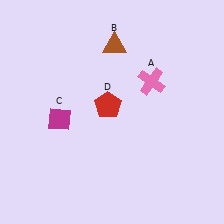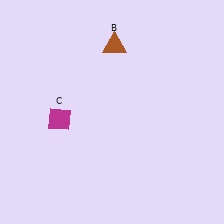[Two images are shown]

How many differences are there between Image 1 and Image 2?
There are 2 differences between the two images.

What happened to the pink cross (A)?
The pink cross (A) was removed in Image 2. It was in the top-right area of Image 1.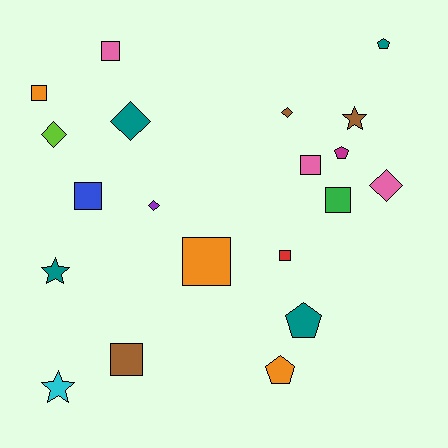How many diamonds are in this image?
There are 5 diamonds.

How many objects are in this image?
There are 20 objects.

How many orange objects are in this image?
There are 3 orange objects.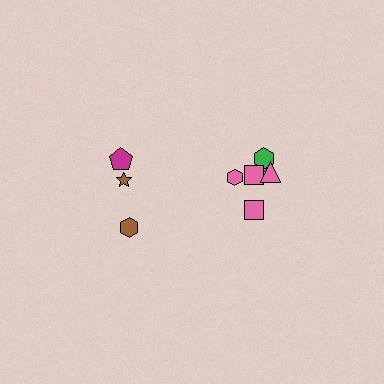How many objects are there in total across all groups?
There are 9 objects.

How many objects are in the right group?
There are 6 objects.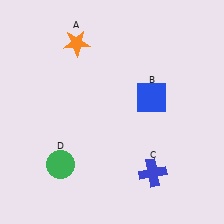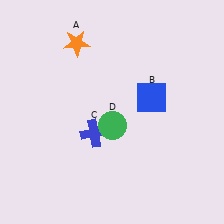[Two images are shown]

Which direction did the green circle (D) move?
The green circle (D) moved right.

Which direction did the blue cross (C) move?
The blue cross (C) moved left.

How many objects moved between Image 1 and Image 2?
2 objects moved between the two images.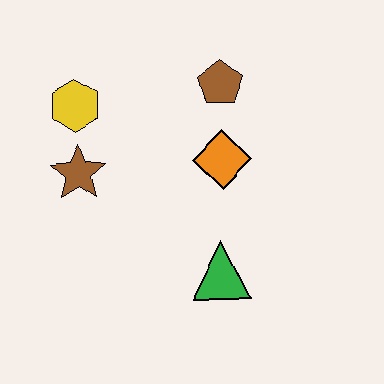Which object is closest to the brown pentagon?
The orange diamond is closest to the brown pentagon.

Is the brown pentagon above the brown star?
Yes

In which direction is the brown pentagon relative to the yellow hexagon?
The brown pentagon is to the right of the yellow hexagon.